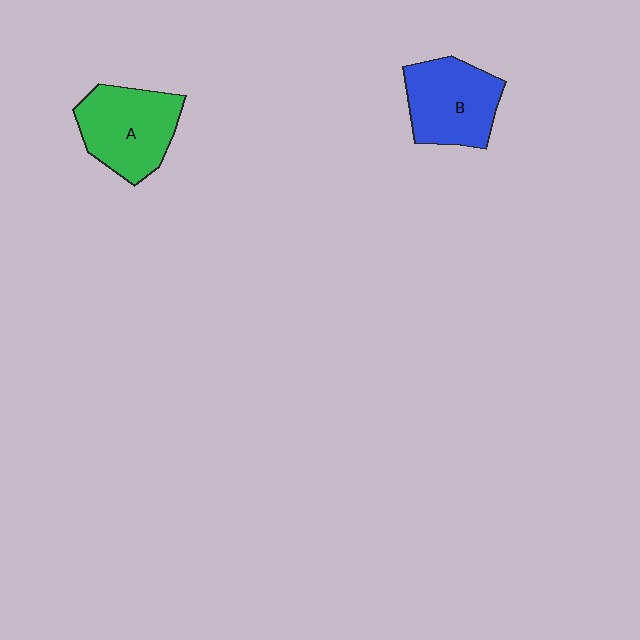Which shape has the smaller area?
Shape B (blue).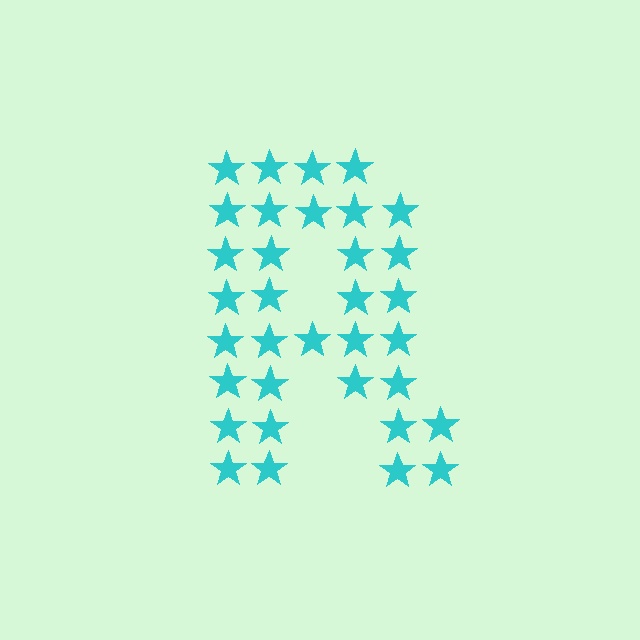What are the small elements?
The small elements are stars.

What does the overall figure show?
The overall figure shows the letter R.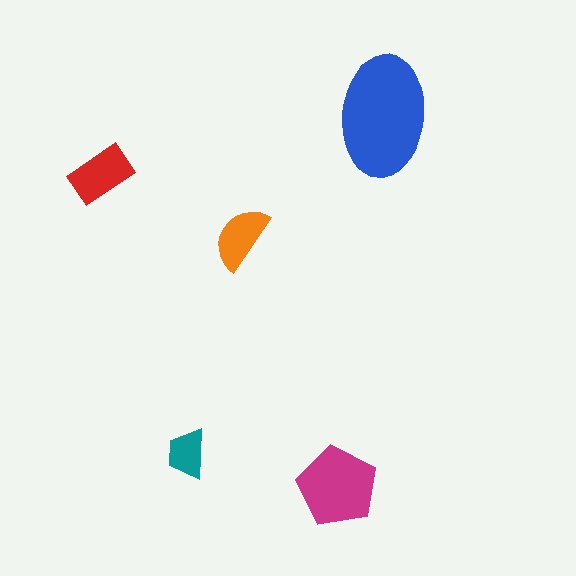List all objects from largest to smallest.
The blue ellipse, the magenta pentagon, the red rectangle, the orange semicircle, the teal trapezoid.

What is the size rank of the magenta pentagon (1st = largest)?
2nd.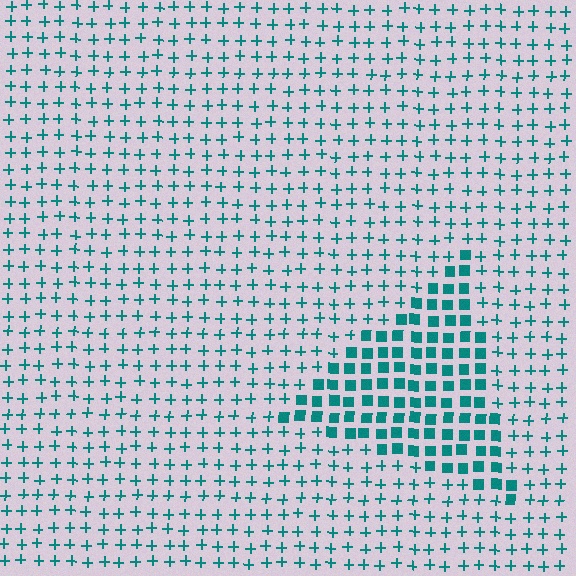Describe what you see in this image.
The image is filled with small teal elements arranged in a uniform grid. A triangle-shaped region contains squares, while the surrounding area contains plus signs. The boundary is defined purely by the change in element shape.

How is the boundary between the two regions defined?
The boundary is defined by a change in element shape: squares inside vs. plus signs outside. All elements share the same color and spacing.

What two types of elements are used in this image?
The image uses squares inside the triangle region and plus signs outside it.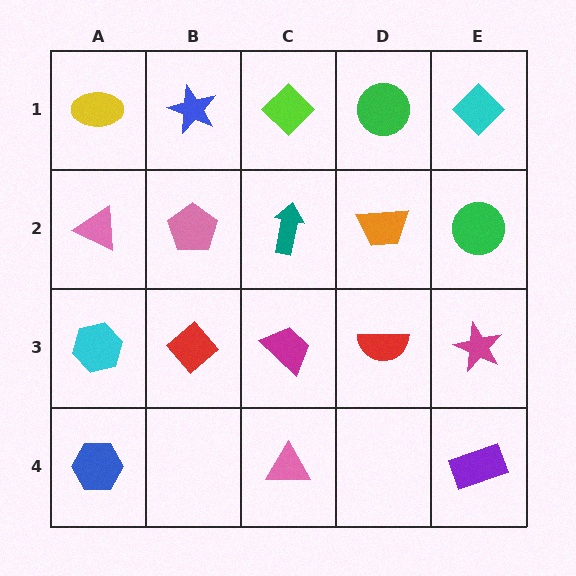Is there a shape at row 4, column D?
No, that cell is empty.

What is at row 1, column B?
A blue star.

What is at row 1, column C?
A lime diamond.